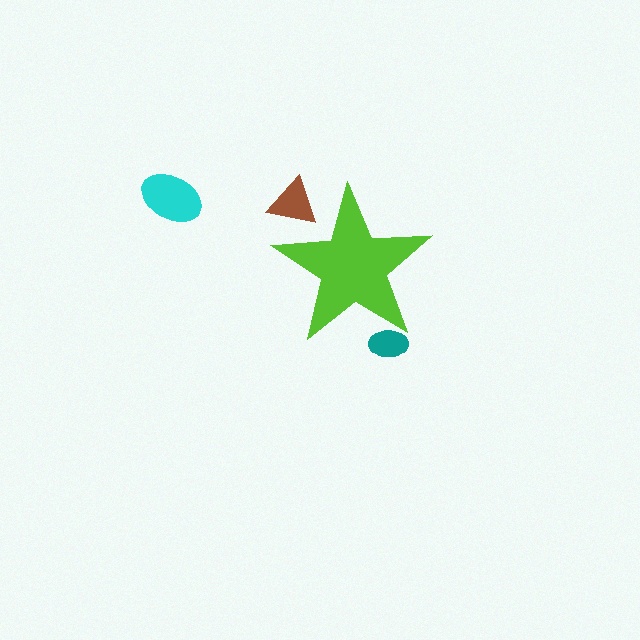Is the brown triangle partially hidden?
Yes, the brown triangle is partially hidden behind the lime star.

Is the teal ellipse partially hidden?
Yes, the teal ellipse is partially hidden behind the lime star.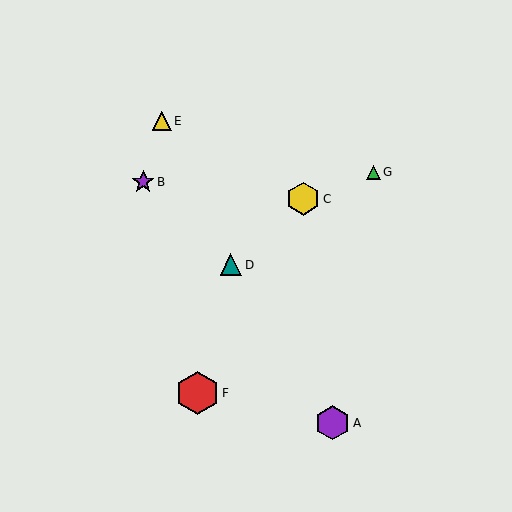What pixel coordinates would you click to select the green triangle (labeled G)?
Click at (374, 172) to select the green triangle G.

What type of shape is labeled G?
Shape G is a green triangle.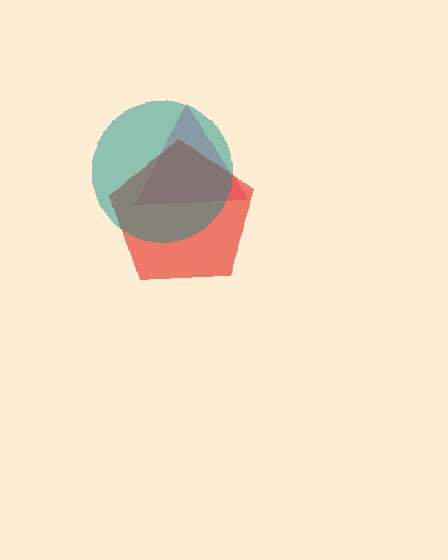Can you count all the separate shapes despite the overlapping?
Yes, there are 3 separate shapes.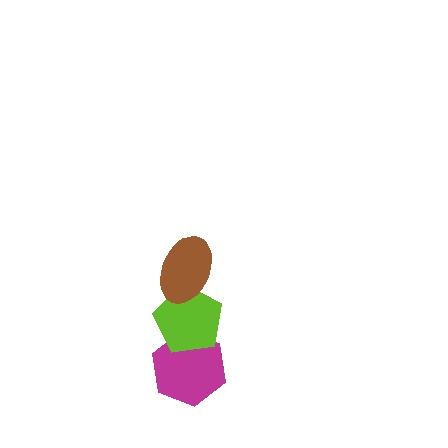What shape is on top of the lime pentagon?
The brown ellipse is on top of the lime pentagon.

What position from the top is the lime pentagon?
The lime pentagon is 2nd from the top.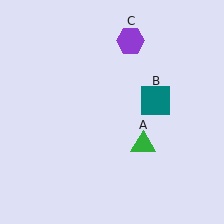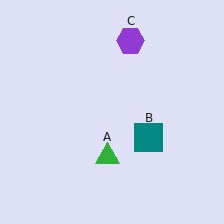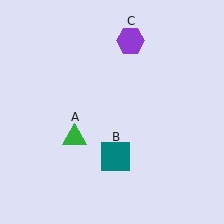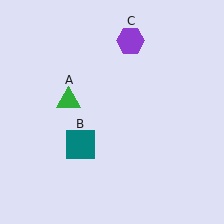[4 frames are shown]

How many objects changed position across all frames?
2 objects changed position: green triangle (object A), teal square (object B).